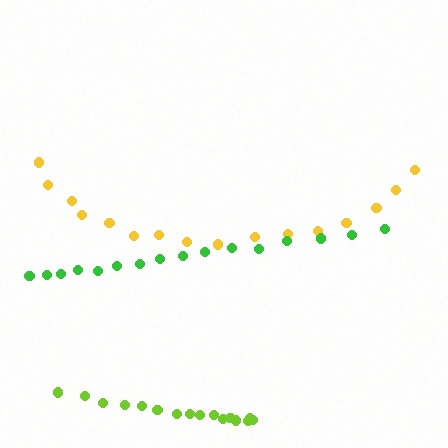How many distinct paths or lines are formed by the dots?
There are 3 distinct paths.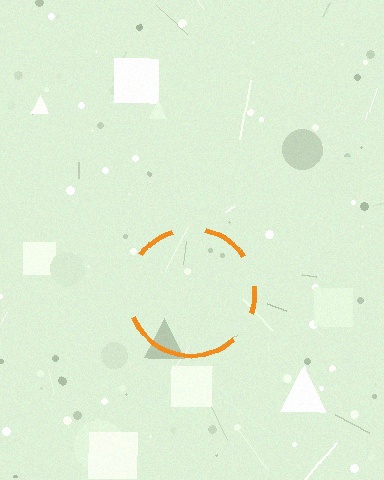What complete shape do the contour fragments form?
The contour fragments form a circle.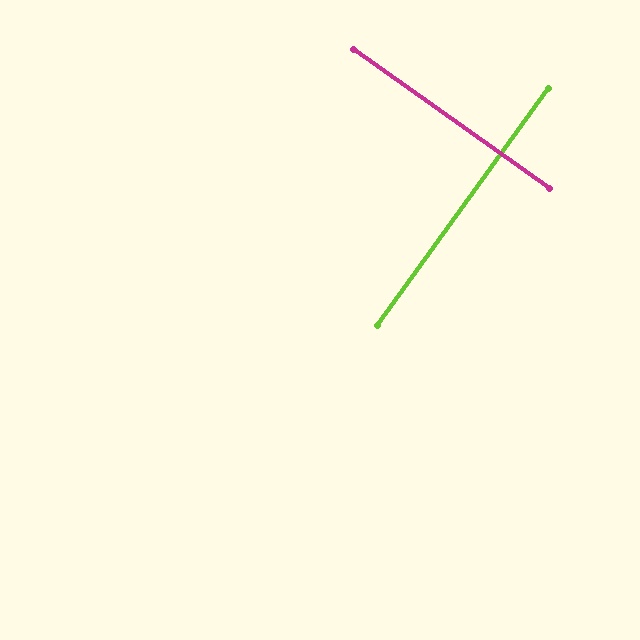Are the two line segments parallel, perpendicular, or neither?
Perpendicular — they meet at approximately 89°.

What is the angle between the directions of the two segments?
Approximately 89 degrees.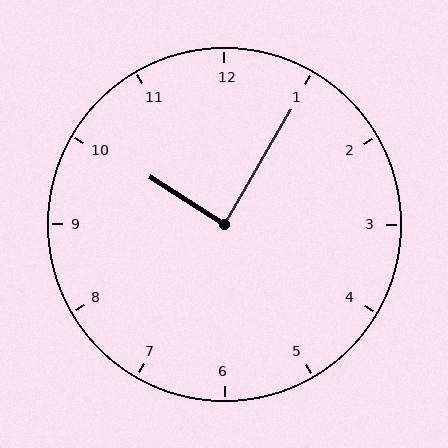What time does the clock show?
10:05.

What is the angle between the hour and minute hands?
Approximately 88 degrees.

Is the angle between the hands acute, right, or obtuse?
It is right.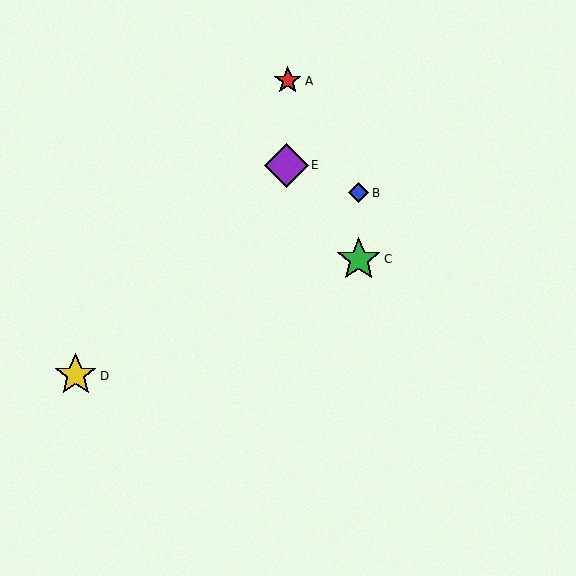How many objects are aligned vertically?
2 objects (B, C) are aligned vertically.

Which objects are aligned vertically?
Objects B, C are aligned vertically.